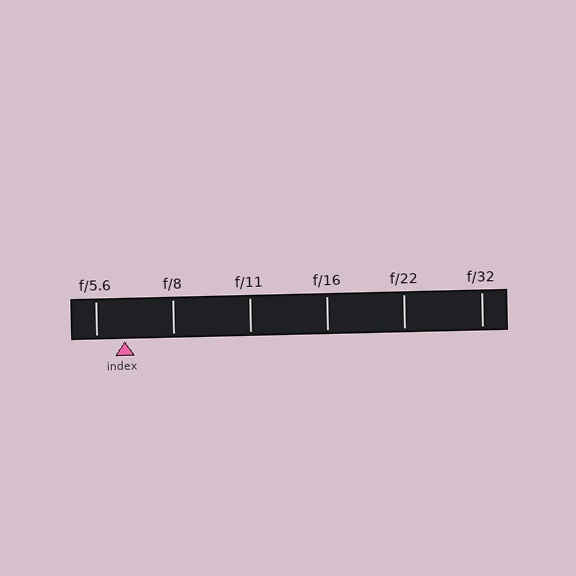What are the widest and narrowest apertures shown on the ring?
The widest aperture shown is f/5.6 and the narrowest is f/32.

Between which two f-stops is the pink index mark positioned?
The index mark is between f/5.6 and f/8.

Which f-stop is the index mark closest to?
The index mark is closest to f/5.6.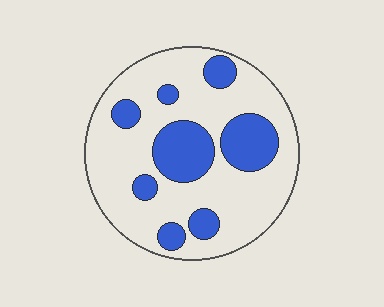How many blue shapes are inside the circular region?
8.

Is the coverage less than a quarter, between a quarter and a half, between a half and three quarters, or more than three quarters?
Between a quarter and a half.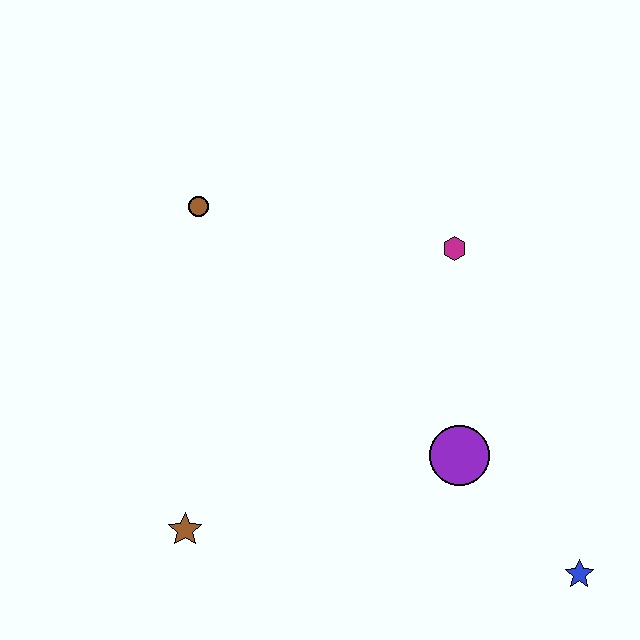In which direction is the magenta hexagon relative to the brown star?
The magenta hexagon is above the brown star.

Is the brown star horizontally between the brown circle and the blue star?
No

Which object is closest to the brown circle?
The magenta hexagon is closest to the brown circle.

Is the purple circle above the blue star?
Yes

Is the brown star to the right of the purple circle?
No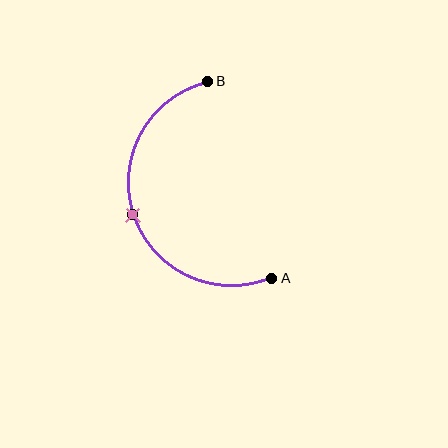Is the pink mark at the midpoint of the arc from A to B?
Yes. The pink mark lies on the arc at equal arc-length from both A and B — it is the arc midpoint.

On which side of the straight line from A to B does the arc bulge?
The arc bulges to the left of the straight line connecting A and B.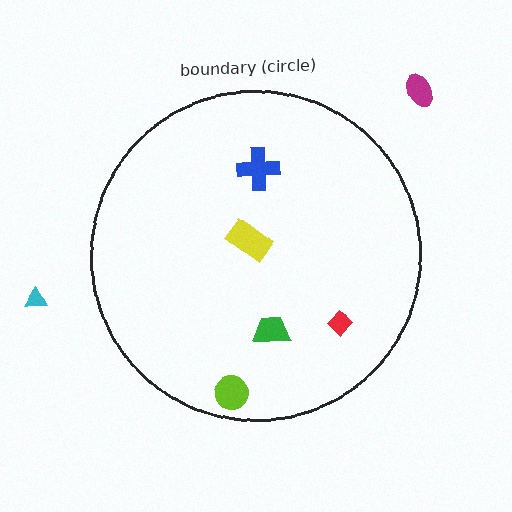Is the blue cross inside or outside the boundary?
Inside.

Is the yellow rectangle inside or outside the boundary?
Inside.